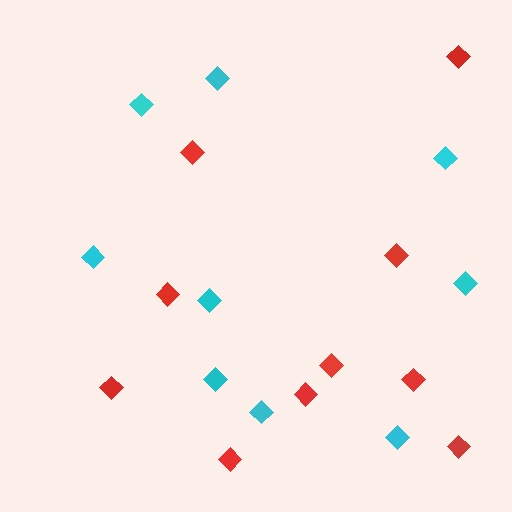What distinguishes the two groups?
There are 2 groups: one group of red diamonds (10) and one group of cyan diamonds (9).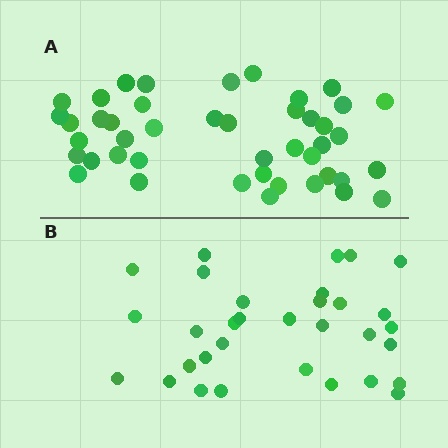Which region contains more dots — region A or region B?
Region A (the top region) has more dots.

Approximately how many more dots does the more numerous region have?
Region A has roughly 12 or so more dots than region B.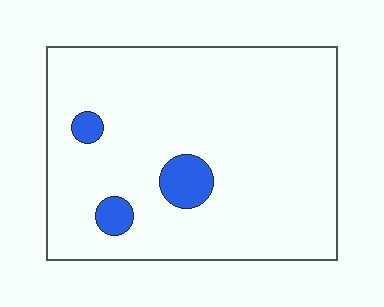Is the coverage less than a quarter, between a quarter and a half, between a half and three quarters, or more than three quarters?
Less than a quarter.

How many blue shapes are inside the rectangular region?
3.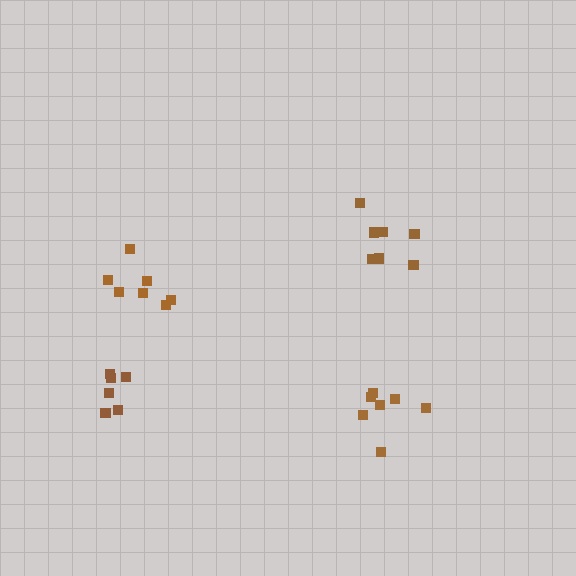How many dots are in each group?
Group 1: 7 dots, Group 2: 7 dots, Group 3: 6 dots, Group 4: 7 dots (27 total).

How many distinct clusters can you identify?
There are 4 distinct clusters.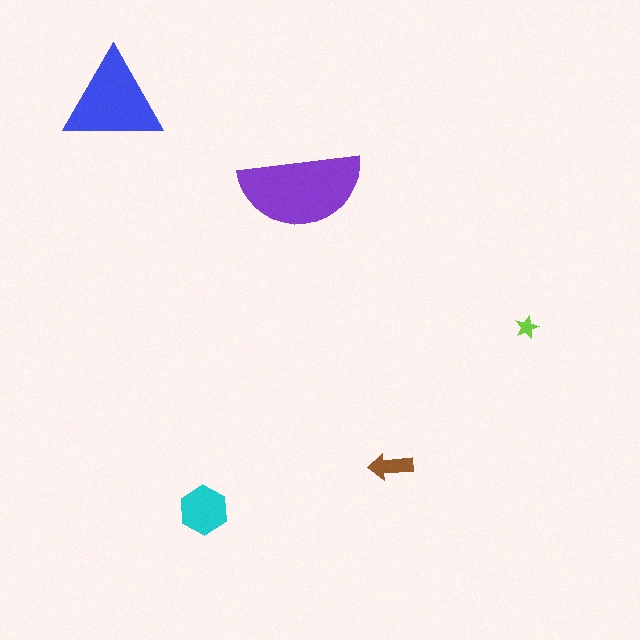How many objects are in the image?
There are 5 objects in the image.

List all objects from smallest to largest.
The lime star, the brown arrow, the cyan hexagon, the blue triangle, the purple semicircle.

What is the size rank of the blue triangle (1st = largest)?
2nd.